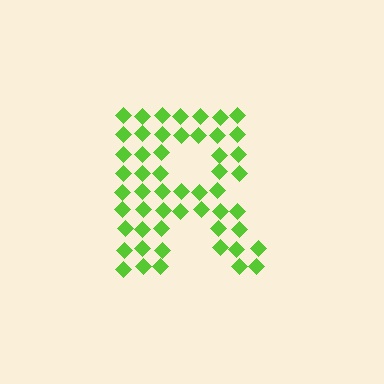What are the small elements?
The small elements are diamonds.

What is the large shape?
The large shape is the letter R.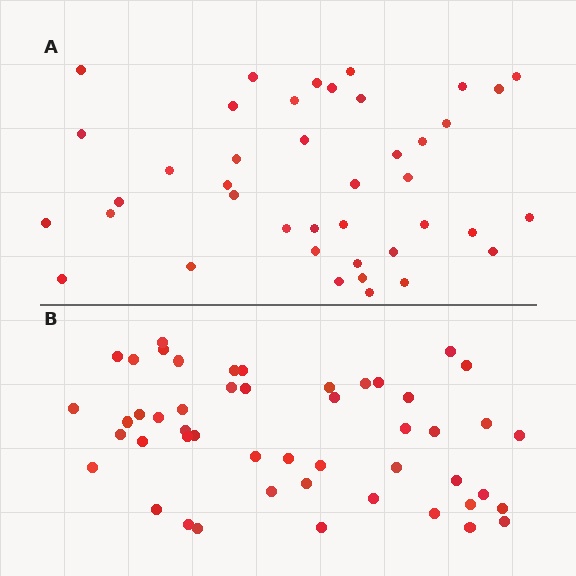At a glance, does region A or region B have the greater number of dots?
Region B (the bottom region) has more dots.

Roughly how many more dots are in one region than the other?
Region B has roughly 8 or so more dots than region A.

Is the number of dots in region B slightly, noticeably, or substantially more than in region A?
Region B has only slightly more — the two regions are fairly close. The ratio is roughly 1.2 to 1.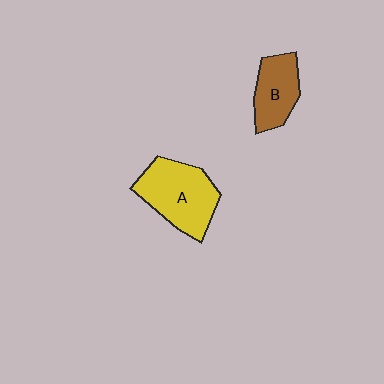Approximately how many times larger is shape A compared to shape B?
Approximately 1.5 times.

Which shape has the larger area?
Shape A (yellow).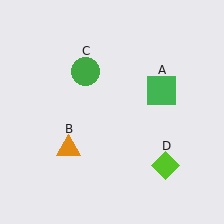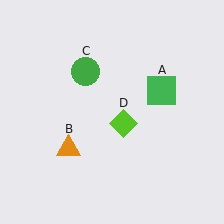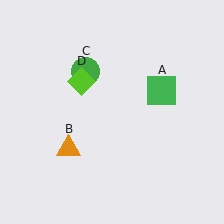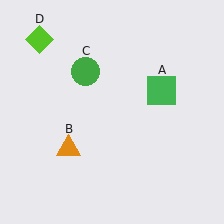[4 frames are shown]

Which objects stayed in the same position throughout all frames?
Green square (object A) and orange triangle (object B) and green circle (object C) remained stationary.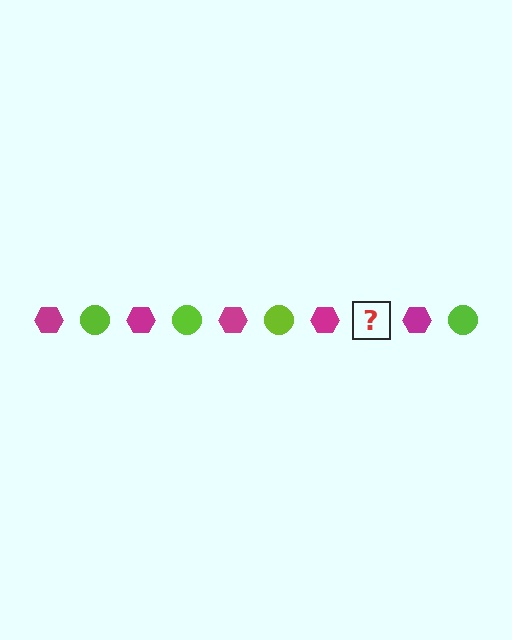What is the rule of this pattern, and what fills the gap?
The rule is that the pattern alternates between magenta hexagon and lime circle. The gap should be filled with a lime circle.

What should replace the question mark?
The question mark should be replaced with a lime circle.